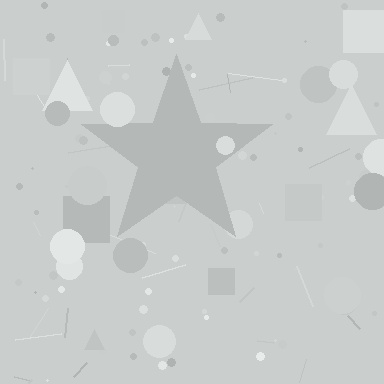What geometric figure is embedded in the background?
A star is embedded in the background.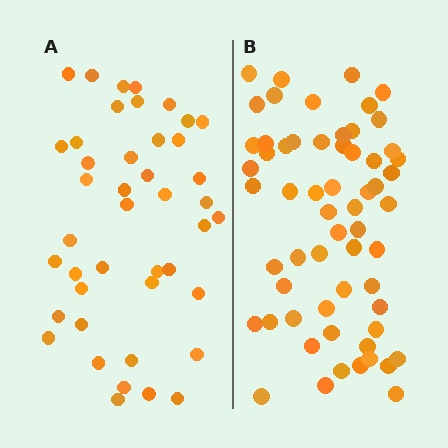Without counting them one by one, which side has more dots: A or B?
Region B (the right region) has more dots.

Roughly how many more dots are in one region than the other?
Region B has approximately 15 more dots than region A.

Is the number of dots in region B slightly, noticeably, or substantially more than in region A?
Region B has noticeably more, but not dramatically so. The ratio is roughly 1.4 to 1.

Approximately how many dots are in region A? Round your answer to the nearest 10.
About 40 dots. (The exact count is 43, which rounds to 40.)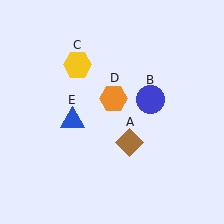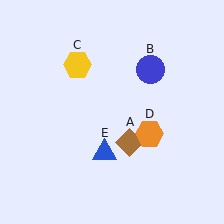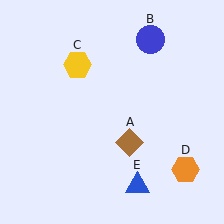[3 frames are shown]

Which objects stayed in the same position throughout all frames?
Brown diamond (object A) and yellow hexagon (object C) remained stationary.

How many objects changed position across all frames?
3 objects changed position: blue circle (object B), orange hexagon (object D), blue triangle (object E).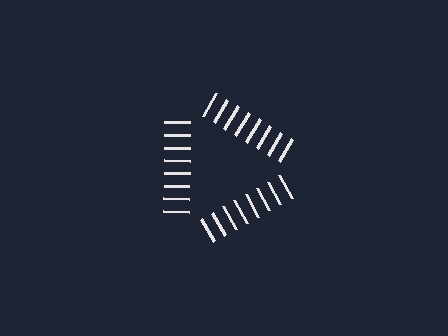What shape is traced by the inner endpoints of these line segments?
An illusory triangle — the line segments terminate on its edges but no continuous stroke is drawn.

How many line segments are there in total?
24 — 8 along each of the 3 edges.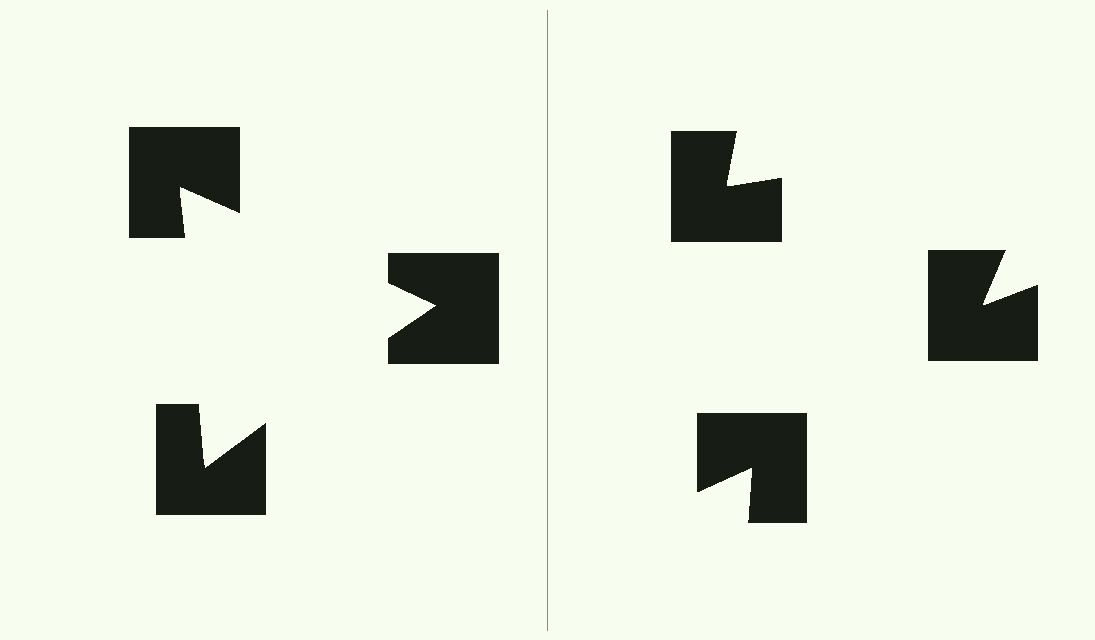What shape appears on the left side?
An illusory triangle.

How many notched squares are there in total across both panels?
6 — 3 on each side.